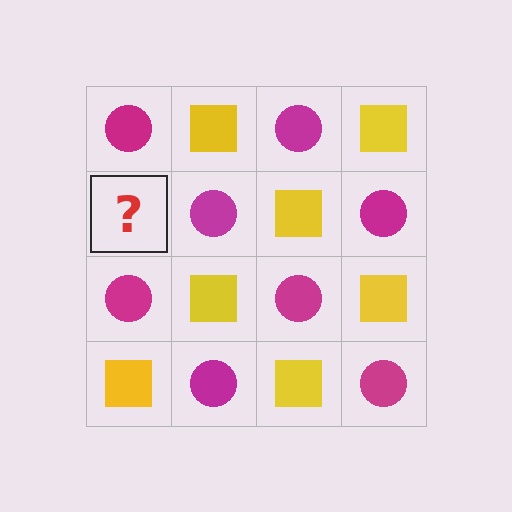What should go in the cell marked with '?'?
The missing cell should contain a yellow square.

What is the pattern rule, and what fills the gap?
The rule is that it alternates magenta circle and yellow square in a checkerboard pattern. The gap should be filled with a yellow square.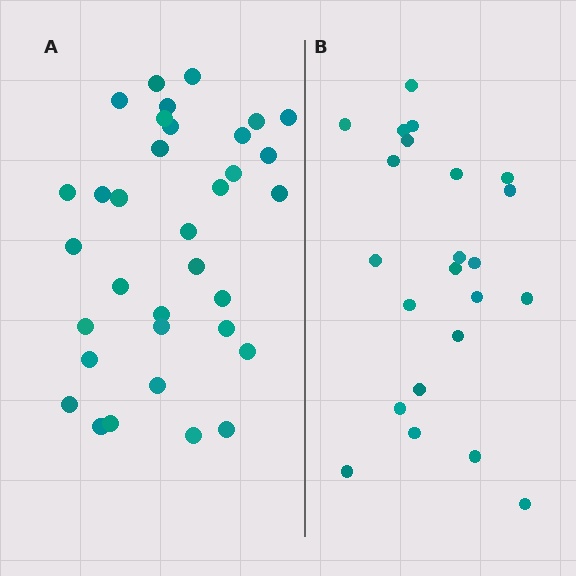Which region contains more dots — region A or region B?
Region A (the left region) has more dots.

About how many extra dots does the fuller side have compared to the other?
Region A has roughly 12 or so more dots than region B.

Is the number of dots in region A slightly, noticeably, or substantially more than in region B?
Region A has substantially more. The ratio is roughly 1.5 to 1.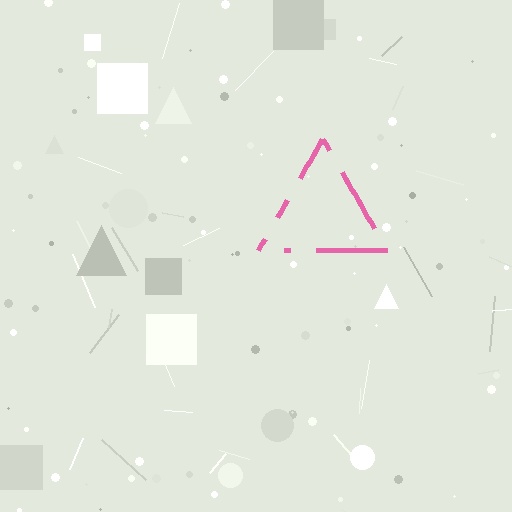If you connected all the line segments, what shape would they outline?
They would outline a triangle.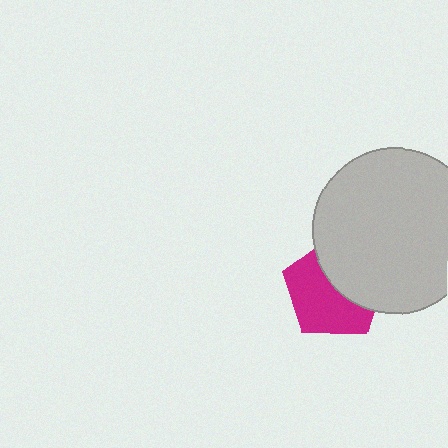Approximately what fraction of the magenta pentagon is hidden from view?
Roughly 43% of the magenta pentagon is hidden behind the light gray circle.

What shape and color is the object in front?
The object in front is a light gray circle.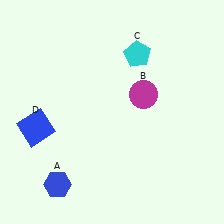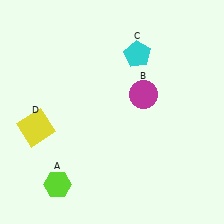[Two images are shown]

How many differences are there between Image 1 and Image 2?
There are 2 differences between the two images.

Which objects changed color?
A changed from blue to lime. D changed from blue to yellow.